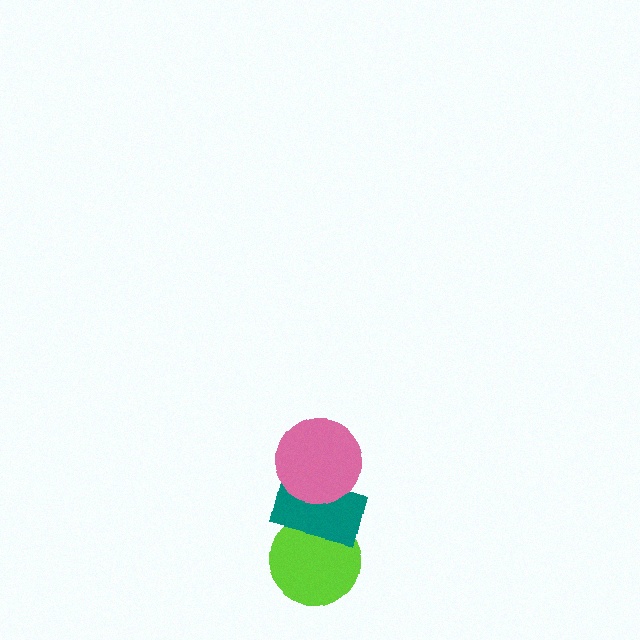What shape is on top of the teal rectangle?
The pink circle is on top of the teal rectangle.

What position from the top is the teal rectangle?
The teal rectangle is 2nd from the top.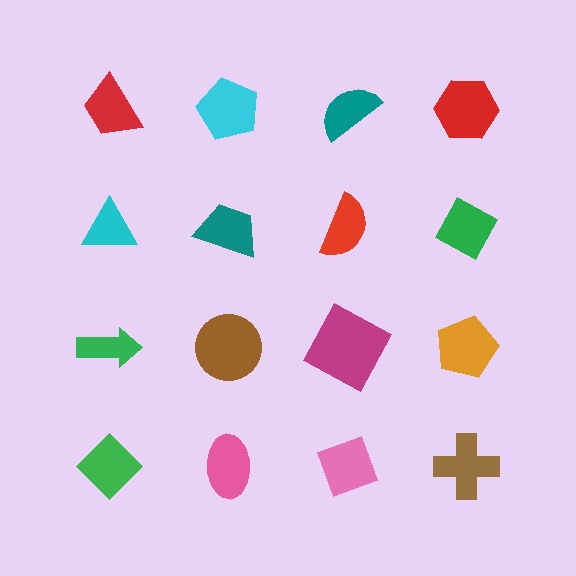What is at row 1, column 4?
A red hexagon.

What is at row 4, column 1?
A green diamond.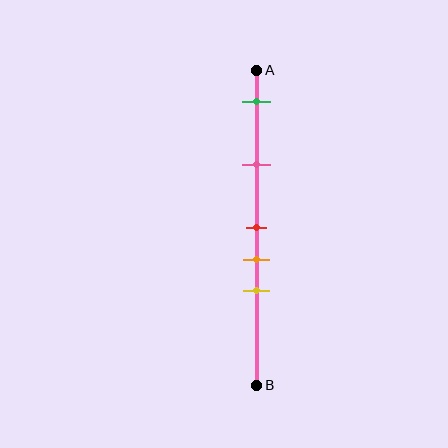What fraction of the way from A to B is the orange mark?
The orange mark is approximately 60% (0.6) of the way from A to B.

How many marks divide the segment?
There are 5 marks dividing the segment.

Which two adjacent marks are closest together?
The red and orange marks are the closest adjacent pair.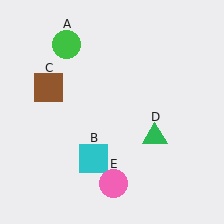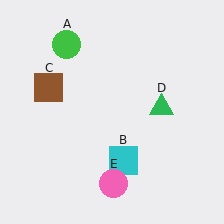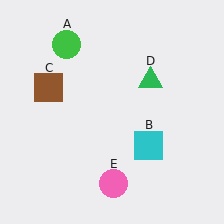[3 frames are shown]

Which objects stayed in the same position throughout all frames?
Green circle (object A) and brown square (object C) and pink circle (object E) remained stationary.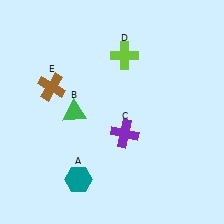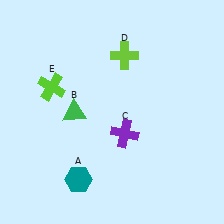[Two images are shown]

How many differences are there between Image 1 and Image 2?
There is 1 difference between the two images.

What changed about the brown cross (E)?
In Image 1, E is brown. In Image 2, it changed to lime.